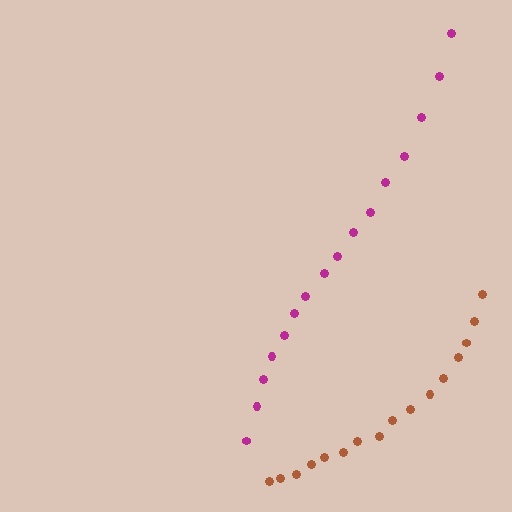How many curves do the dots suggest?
There are 2 distinct paths.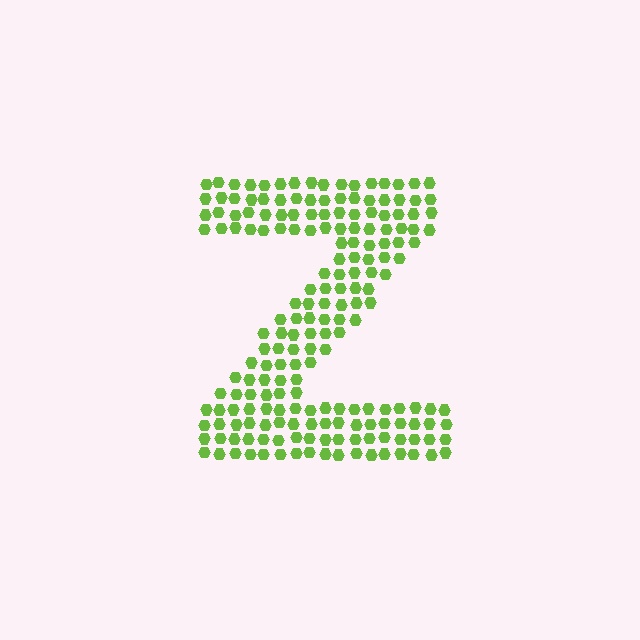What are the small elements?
The small elements are hexagons.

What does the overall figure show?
The overall figure shows the letter Z.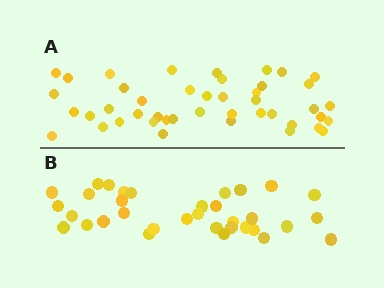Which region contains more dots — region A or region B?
Region A (the top region) has more dots.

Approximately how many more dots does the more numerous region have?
Region A has roughly 10 or so more dots than region B.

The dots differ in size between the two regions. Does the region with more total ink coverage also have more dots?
No. Region B has more total ink coverage because its dots are larger, but region A actually contains more individual dots. Total area can be misleading — the number of items is what matters here.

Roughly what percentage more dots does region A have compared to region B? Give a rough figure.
About 30% more.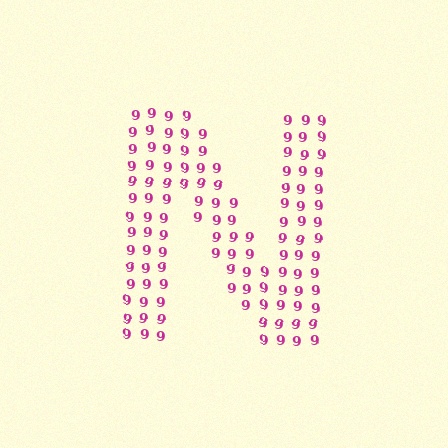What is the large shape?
The large shape is the letter N.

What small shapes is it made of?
It is made of small digit 9's.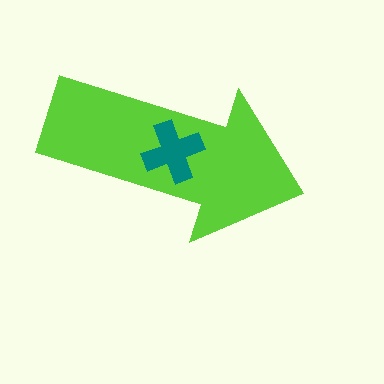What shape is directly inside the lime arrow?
The teal cross.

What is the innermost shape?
The teal cross.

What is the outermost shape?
The lime arrow.